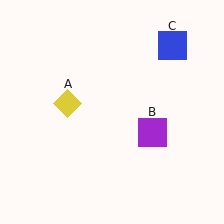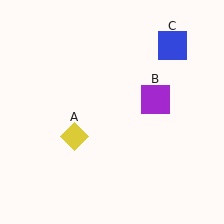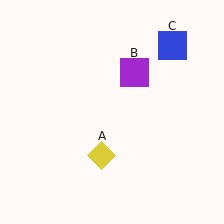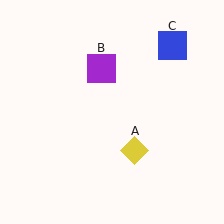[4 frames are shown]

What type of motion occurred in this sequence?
The yellow diamond (object A), purple square (object B) rotated counterclockwise around the center of the scene.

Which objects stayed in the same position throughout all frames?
Blue square (object C) remained stationary.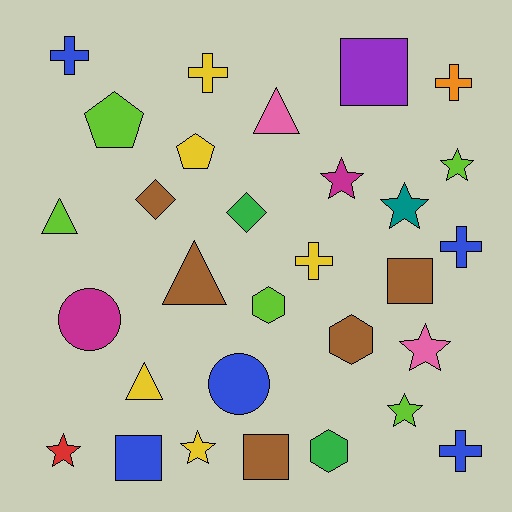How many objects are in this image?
There are 30 objects.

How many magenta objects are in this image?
There are 2 magenta objects.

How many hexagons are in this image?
There are 3 hexagons.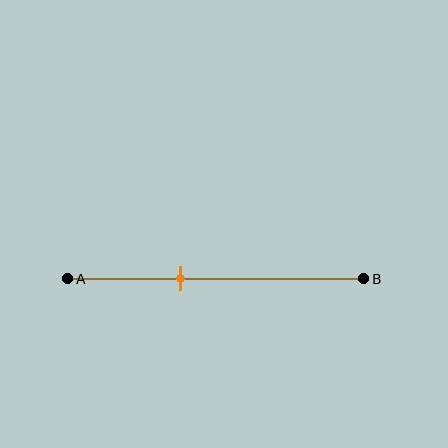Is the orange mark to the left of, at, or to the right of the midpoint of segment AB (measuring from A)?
The orange mark is to the left of the midpoint of segment AB.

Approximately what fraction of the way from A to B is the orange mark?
The orange mark is approximately 40% of the way from A to B.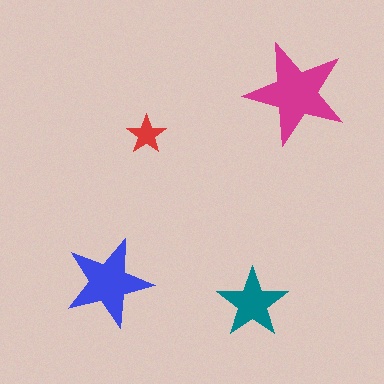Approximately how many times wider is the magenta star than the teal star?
About 1.5 times wider.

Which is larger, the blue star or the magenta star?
The magenta one.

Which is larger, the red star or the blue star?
The blue one.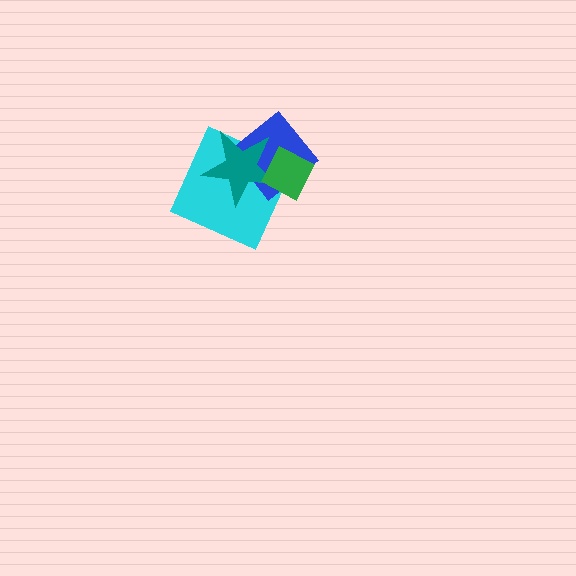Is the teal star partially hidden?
Yes, it is partially covered by another shape.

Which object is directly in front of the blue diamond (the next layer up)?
The teal star is directly in front of the blue diamond.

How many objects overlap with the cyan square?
3 objects overlap with the cyan square.